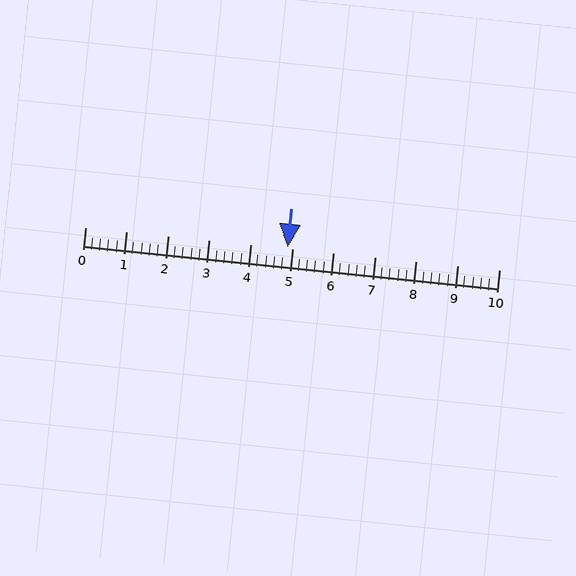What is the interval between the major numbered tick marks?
The major tick marks are spaced 1 units apart.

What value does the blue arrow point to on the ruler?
The blue arrow points to approximately 4.9.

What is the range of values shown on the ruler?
The ruler shows values from 0 to 10.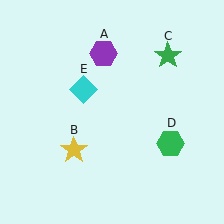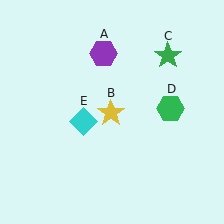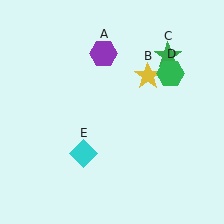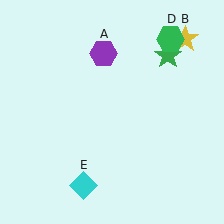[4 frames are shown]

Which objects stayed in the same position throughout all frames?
Purple hexagon (object A) and green star (object C) remained stationary.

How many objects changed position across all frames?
3 objects changed position: yellow star (object B), green hexagon (object D), cyan diamond (object E).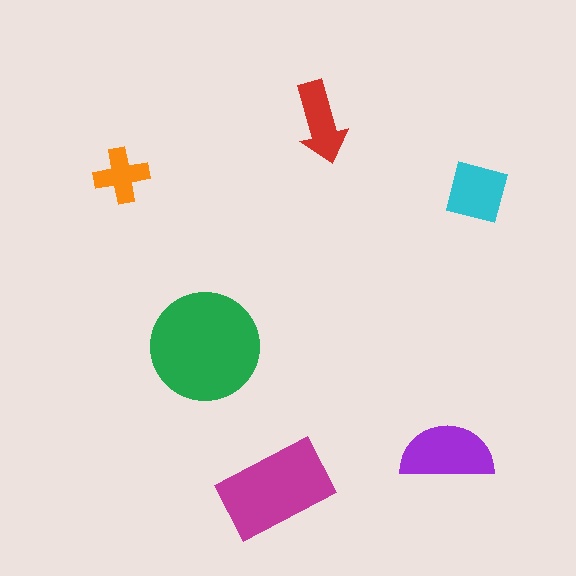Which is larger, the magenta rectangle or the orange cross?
The magenta rectangle.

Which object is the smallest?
The orange cross.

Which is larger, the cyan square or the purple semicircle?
The purple semicircle.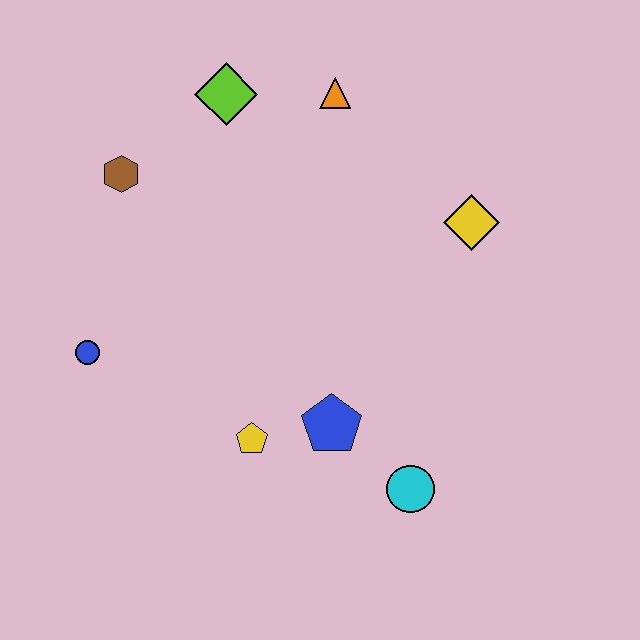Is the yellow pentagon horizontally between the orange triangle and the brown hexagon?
Yes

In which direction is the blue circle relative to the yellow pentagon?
The blue circle is to the left of the yellow pentagon.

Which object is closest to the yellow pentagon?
The blue pentagon is closest to the yellow pentagon.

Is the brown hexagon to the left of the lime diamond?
Yes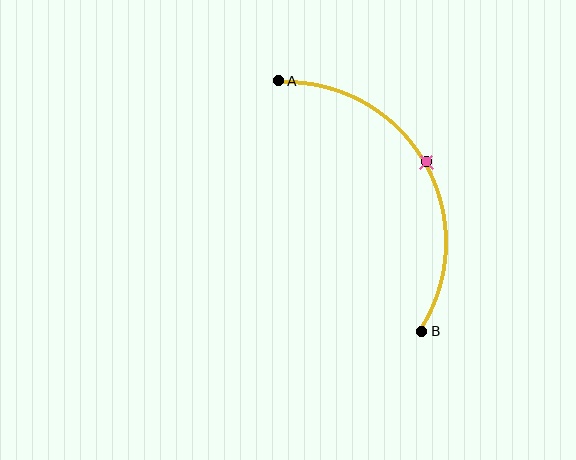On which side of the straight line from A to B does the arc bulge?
The arc bulges to the right of the straight line connecting A and B.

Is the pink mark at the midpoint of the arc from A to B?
Yes. The pink mark lies on the arc at equal arc-length from both A and B — it is the arc midpoint.